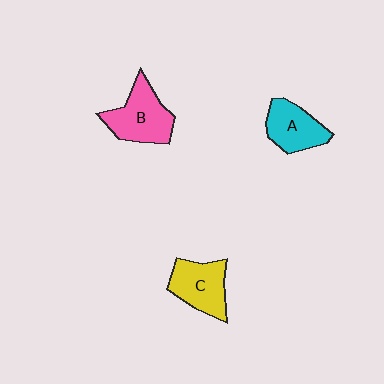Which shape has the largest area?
Shape B (pink).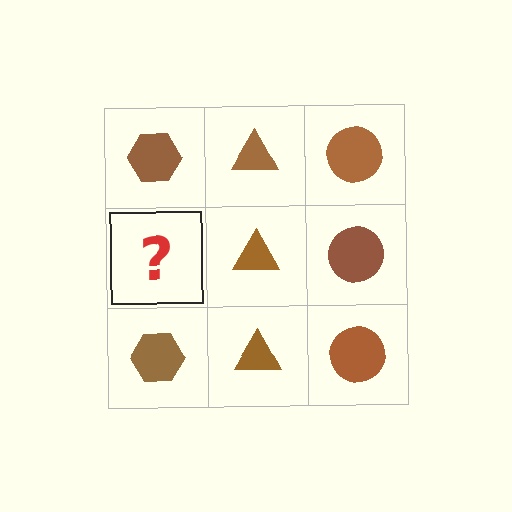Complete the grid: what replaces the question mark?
The question mark should be replaced with a brown hexagon.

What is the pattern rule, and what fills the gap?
The rule is that each column has a consistent shape. The gap should be filled with a brown hexagon.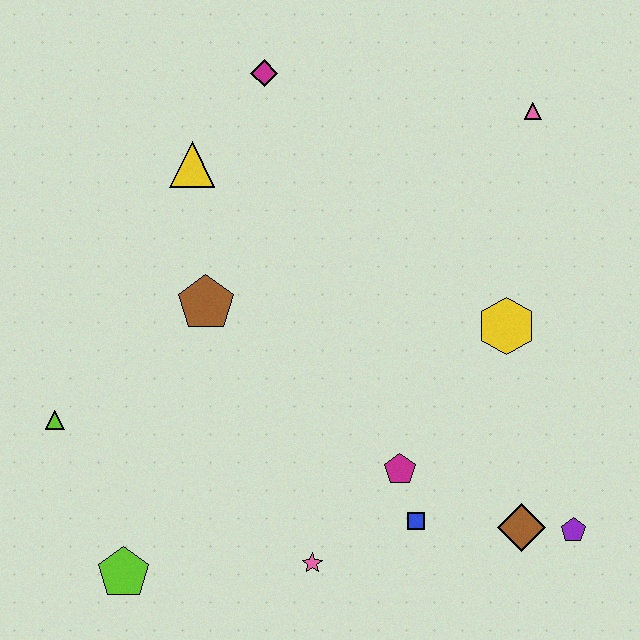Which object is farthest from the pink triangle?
The lime pentagon is farthest from the pink triangle.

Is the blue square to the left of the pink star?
No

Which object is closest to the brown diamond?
The purple pentagon is closest to the brown diamond.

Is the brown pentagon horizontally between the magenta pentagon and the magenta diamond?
No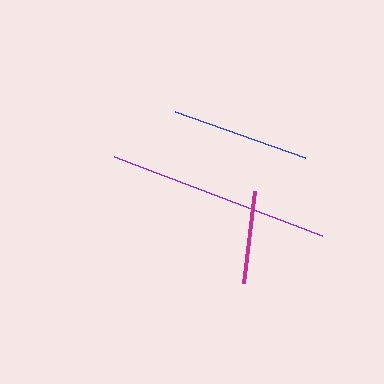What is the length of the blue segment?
The blue segment is approximately 138 pixels long.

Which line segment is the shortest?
The magenta line is the shortest at approximately 93 pixels.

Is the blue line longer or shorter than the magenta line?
The blue line is longer than the magenta line.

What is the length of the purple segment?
The purple segment is approximately 222 pixels long.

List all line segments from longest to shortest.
From longest to shortest: purple, blue, magenta.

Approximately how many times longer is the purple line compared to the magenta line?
The purple line is approximately 2.4 times the length of the magenta line.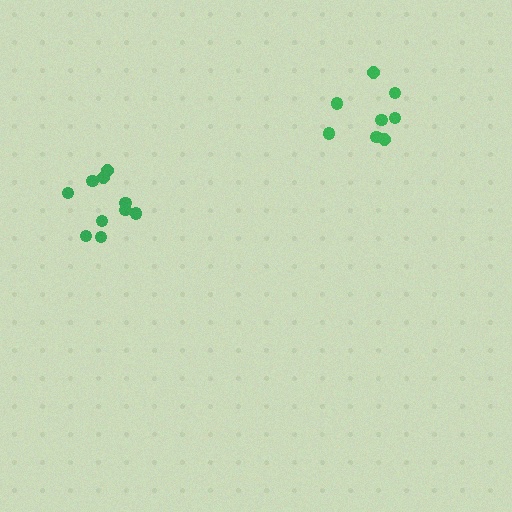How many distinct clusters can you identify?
There are 2 distinct clusters.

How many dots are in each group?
Group 1: 8 dots, Group 2: 10 dots (18 total).